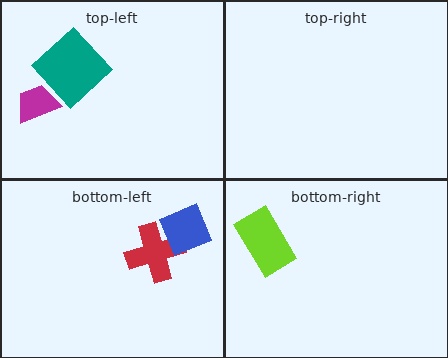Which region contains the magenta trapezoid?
The top-left region.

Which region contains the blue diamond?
The bottom-left region.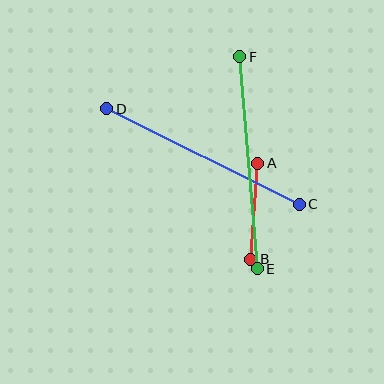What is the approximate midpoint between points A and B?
The midpoint is at approximately (254, 211) pixels.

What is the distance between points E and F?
The distance is approximately 213 pixels.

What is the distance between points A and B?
The distance is approximately 96 pixels.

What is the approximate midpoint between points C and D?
The midpoint is at approximately (203, 157) pixels.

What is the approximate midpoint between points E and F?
The midpoint is at approximately (248, 163) pixels.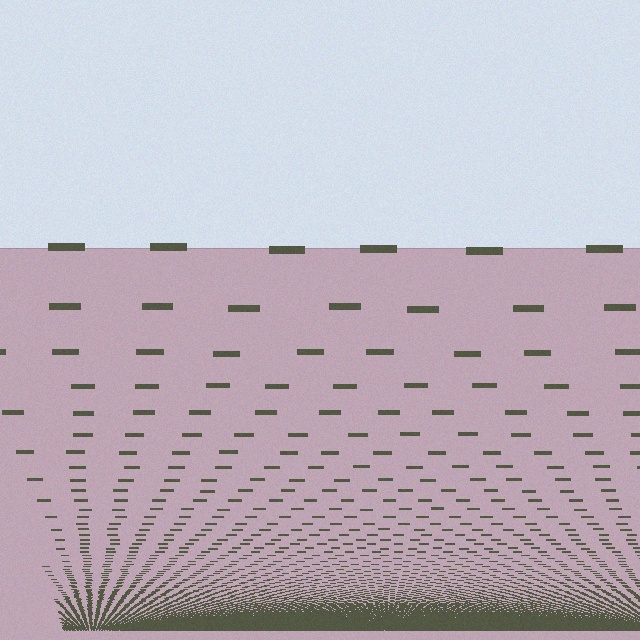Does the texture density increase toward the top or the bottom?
Density increases toward the bottom.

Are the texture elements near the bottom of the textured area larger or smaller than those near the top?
Smaller. The gradient is inverted — elements near the bottom are smaller and denser.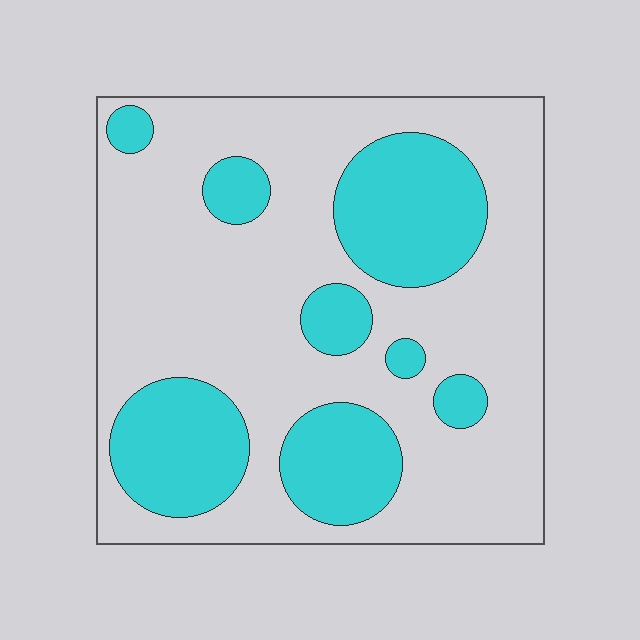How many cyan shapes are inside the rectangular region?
8.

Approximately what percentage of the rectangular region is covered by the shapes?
Approximately 30%.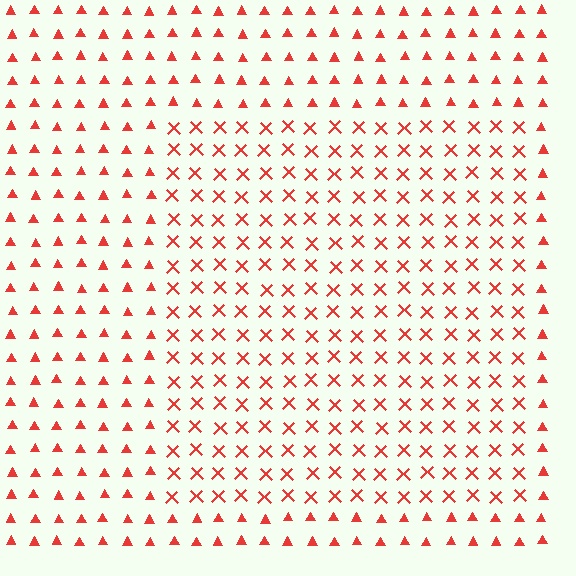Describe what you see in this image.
The image is filled with small red elements arranged in a uniform grid. A rectangle-shaped region contains X marks, while the surrounding area contains triangles. The boundary is defined purely by the change in element shape.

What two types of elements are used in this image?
The image uses X marks inside the rectangle region and triangles outside it.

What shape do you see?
I see a rectangle.